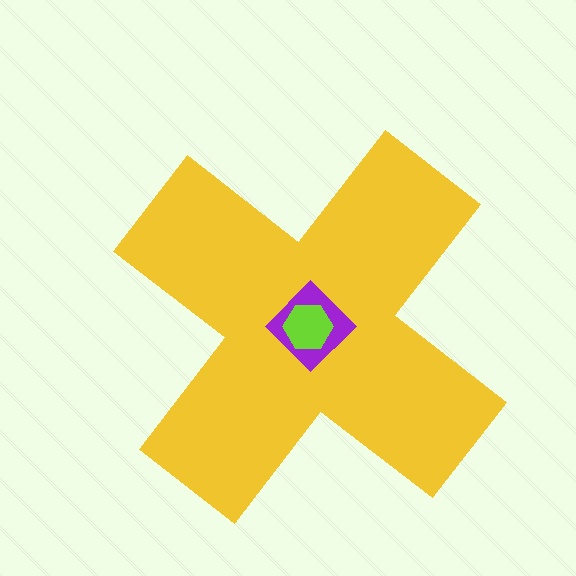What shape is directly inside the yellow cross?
The purple diamond.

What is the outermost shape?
The yellow cross.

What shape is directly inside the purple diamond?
The lime hexagon.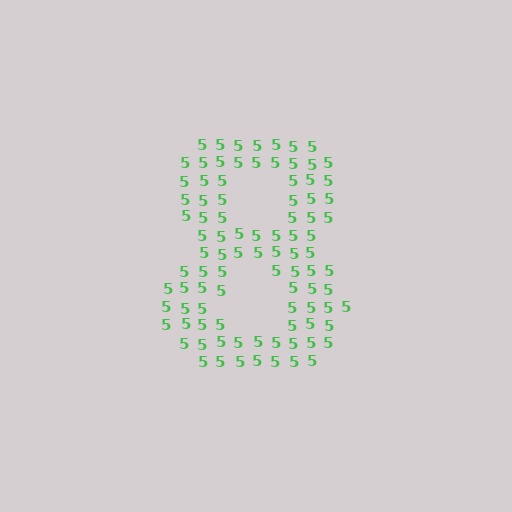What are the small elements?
The small elements are digit 5's.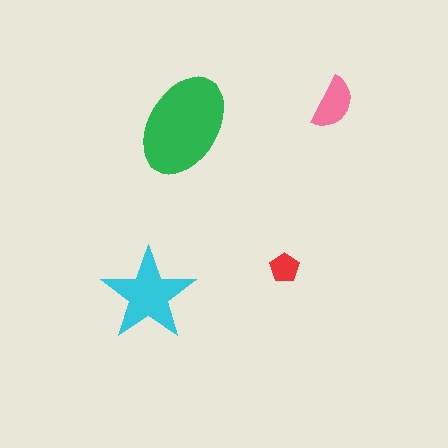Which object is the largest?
The green ellipse.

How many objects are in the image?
There are 4 objects in the image.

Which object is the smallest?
The red pentagon.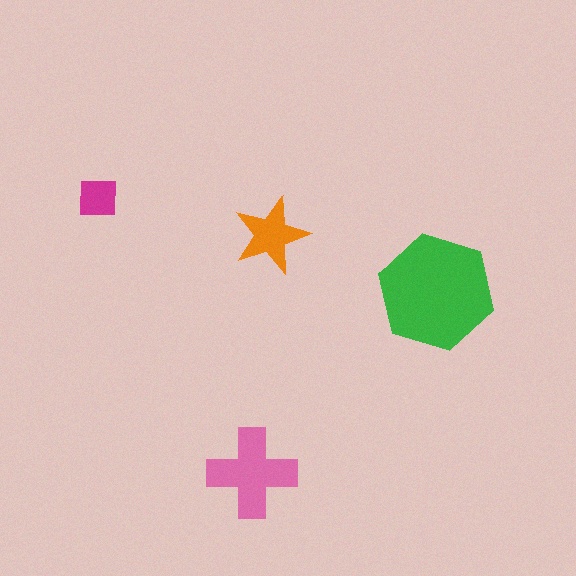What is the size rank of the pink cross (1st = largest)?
2nd.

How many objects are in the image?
There are 4 objects in the image.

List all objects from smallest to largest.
The magenta square, the orange star, the pink cross, the green hexagon.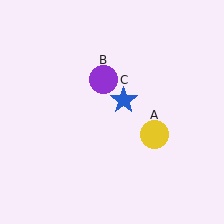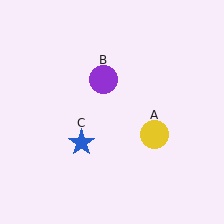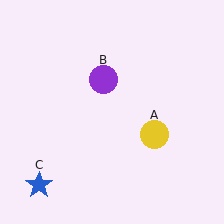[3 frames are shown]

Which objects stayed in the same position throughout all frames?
Yellow circle (object A) and purple circle (object B) remained stationary.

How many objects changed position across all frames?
1 object changed position: blue star (object C).